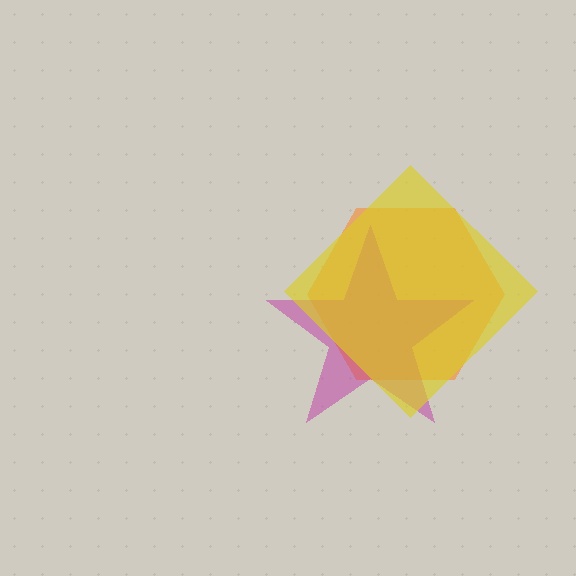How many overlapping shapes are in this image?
There are 3 overlapping shapes in the image.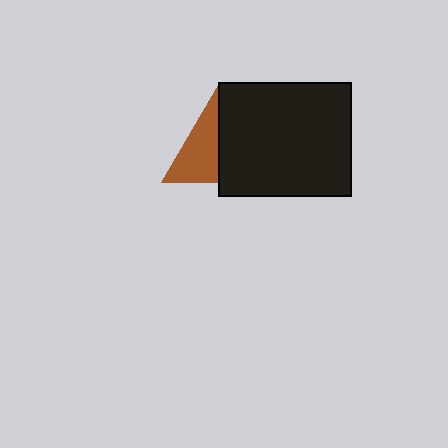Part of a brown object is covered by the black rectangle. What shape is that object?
It is a triangle.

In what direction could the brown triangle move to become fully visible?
The brown triangle could move left. That would shift it out from behind the black rectangle entirely.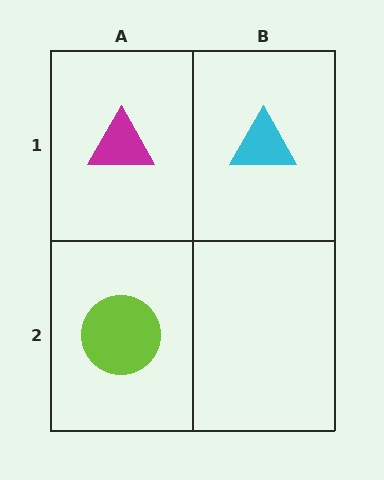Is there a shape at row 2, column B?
No, that cell is empty.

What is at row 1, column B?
A cyan triangle.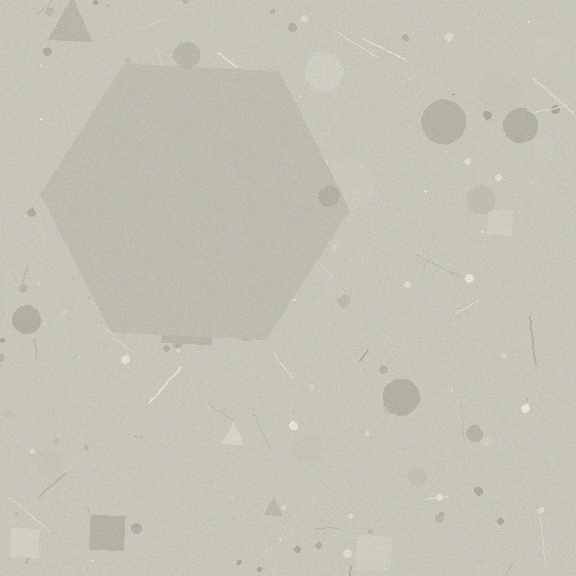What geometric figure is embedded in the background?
A hexagon is embedded in the background.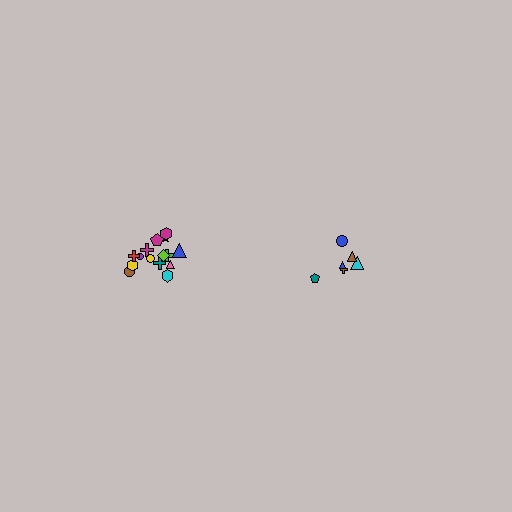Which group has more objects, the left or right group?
The left group.